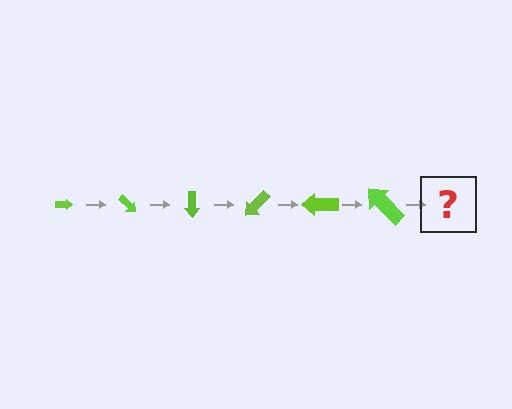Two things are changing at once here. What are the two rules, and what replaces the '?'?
The two rules are that the arrow grows larger each step and it rotates 45 degrees each step. The '?' should be an arrow, larger than the previous one and rotated 270 degrees from the start.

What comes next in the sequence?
The next element should be an arrow, larger than the previous one and rotated 270 degrees from the start.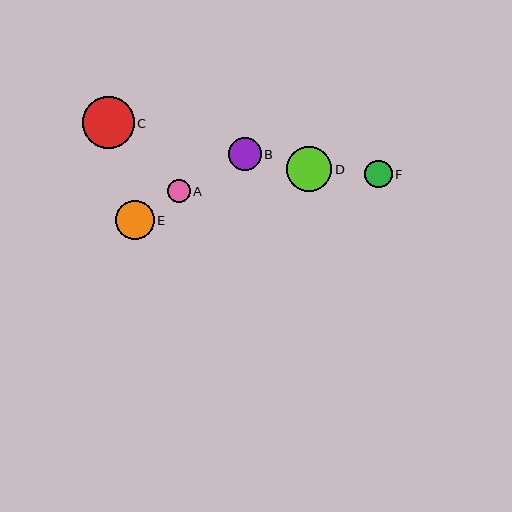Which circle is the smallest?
Circle A is the smallest with a size of approximately 23 pixels.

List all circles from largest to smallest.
From largest to smallest: C, D, E, B, F, A.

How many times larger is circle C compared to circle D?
Circle C is approximately 1.2 times the size of circle D.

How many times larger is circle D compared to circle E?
Circle D is approximately 1.1 times the size of circle E.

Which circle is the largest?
Circle C is the largest with a size of approximately 52 pixels.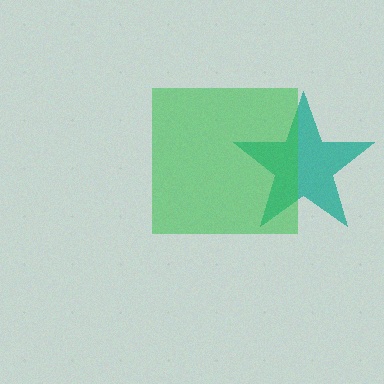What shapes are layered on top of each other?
The layered shapes are: a teal star, a green square.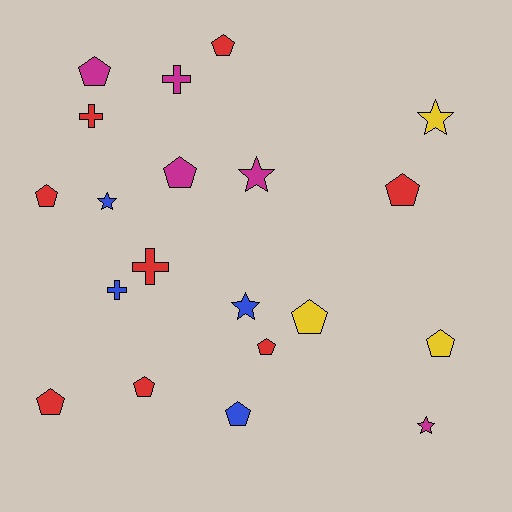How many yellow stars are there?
There is 1 yellow star.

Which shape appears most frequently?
Pentagon, with 11 objects.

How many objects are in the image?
There are 20 objects.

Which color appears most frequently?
Red, with 8 objects.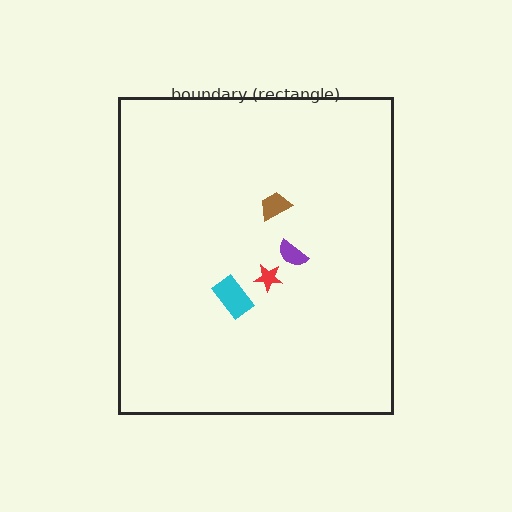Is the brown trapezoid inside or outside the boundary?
Inside.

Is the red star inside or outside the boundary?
Inside.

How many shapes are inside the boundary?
4 inside, 0 outside.